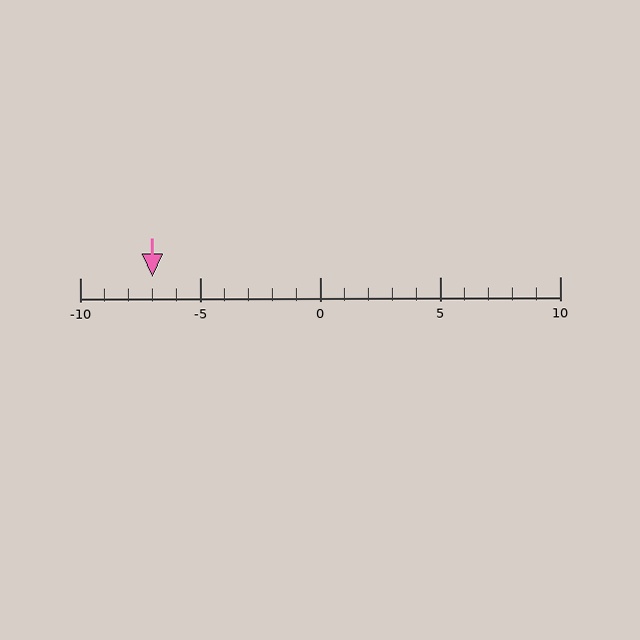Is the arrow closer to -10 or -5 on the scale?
The arrow is closer to -5.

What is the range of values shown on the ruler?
The ruler shows values from -10 to 10.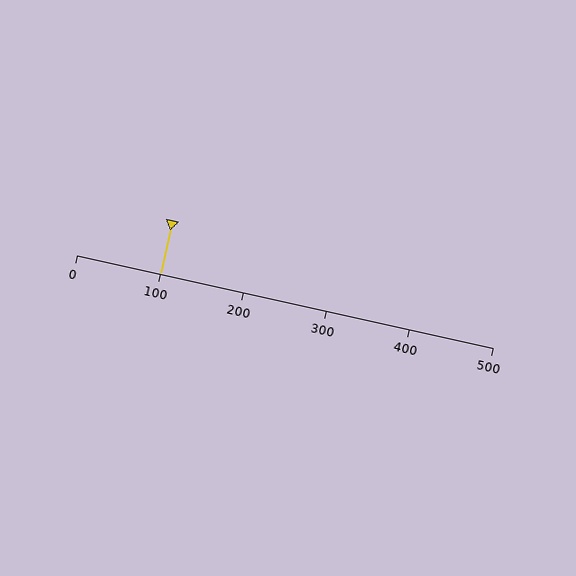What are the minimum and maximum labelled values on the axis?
The axis runs from 0 to 500.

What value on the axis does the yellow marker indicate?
The marker indicates approximately 100.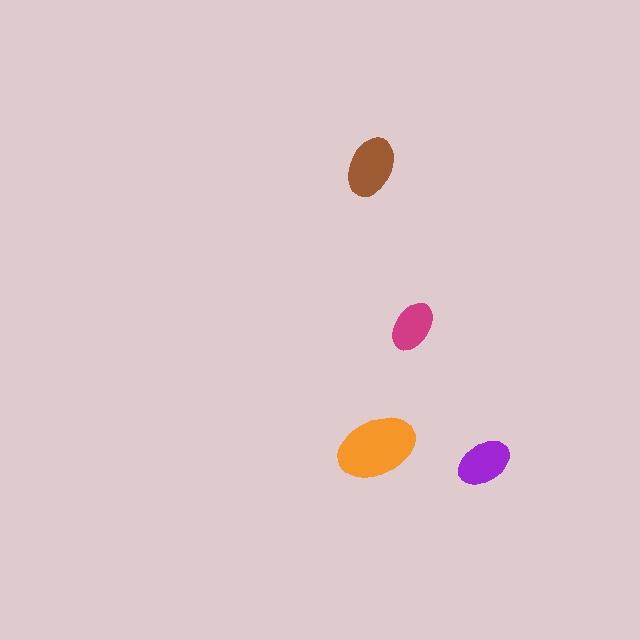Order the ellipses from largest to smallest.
the orange one, the brown one, the purple one, the magenta one.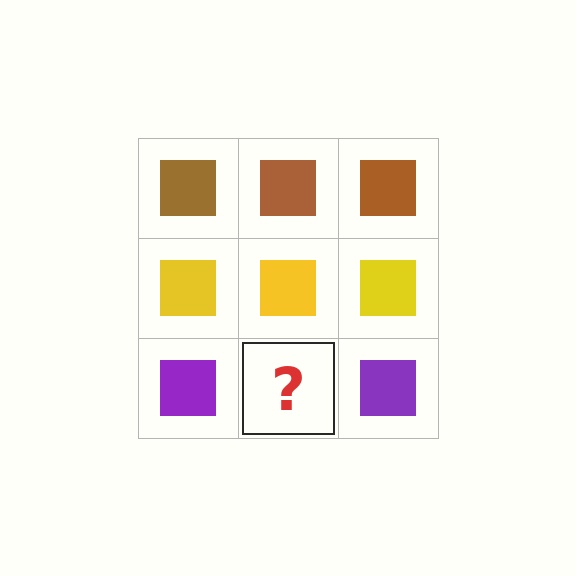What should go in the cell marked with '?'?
The missing cell should contain a purple square.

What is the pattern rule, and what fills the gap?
The rule is that each row has a consistent color. The gap should be filled with a purple square.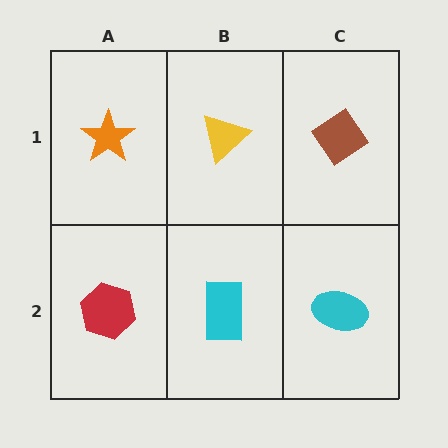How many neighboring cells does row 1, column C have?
2.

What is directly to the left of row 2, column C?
A cyan rectangle.